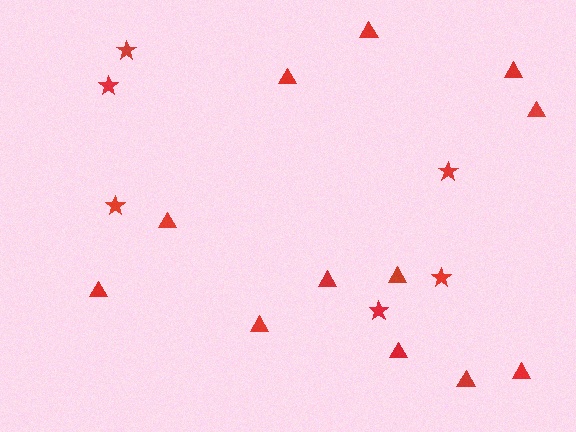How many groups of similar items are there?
There are 2 groups: one group of triangles (12) and one group of stars (6).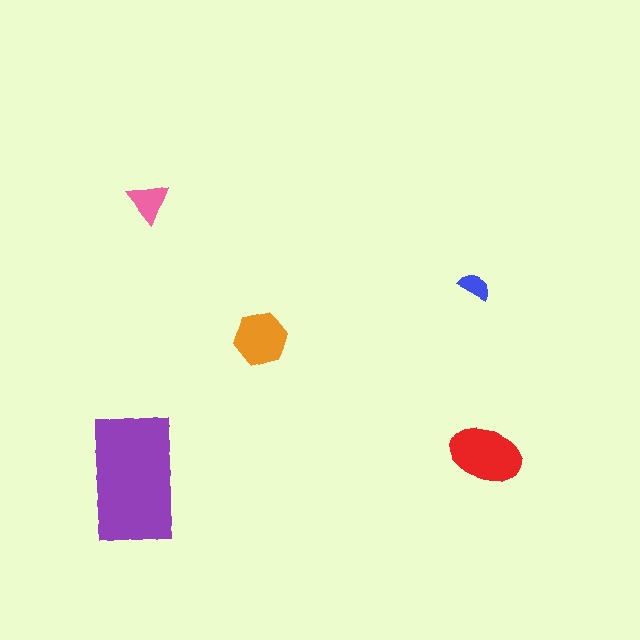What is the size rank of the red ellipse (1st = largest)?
2nd.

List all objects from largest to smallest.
The purple rectangle, the red ellipse, the orange hexagon, the pink triangle, the blue semicircle.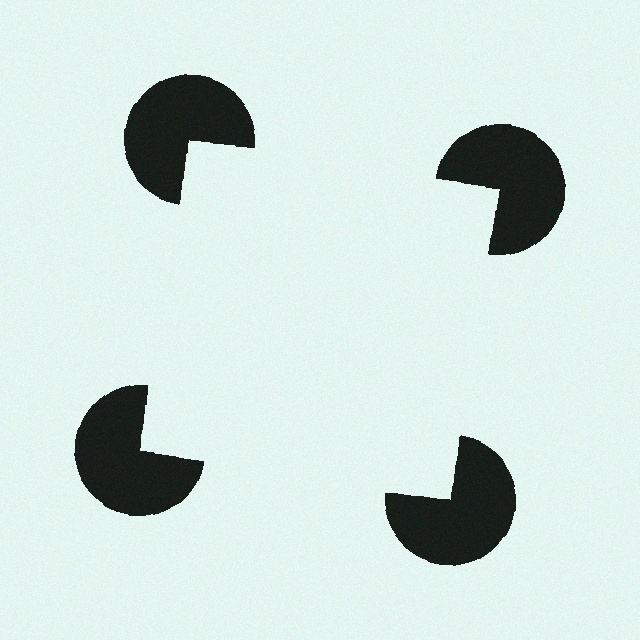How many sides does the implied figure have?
4 sides.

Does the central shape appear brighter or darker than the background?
It typically appears slightly brighter than the background, even though no actual brightness change is drawn.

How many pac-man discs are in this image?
There are 4 — one at each vertex of the illusory square.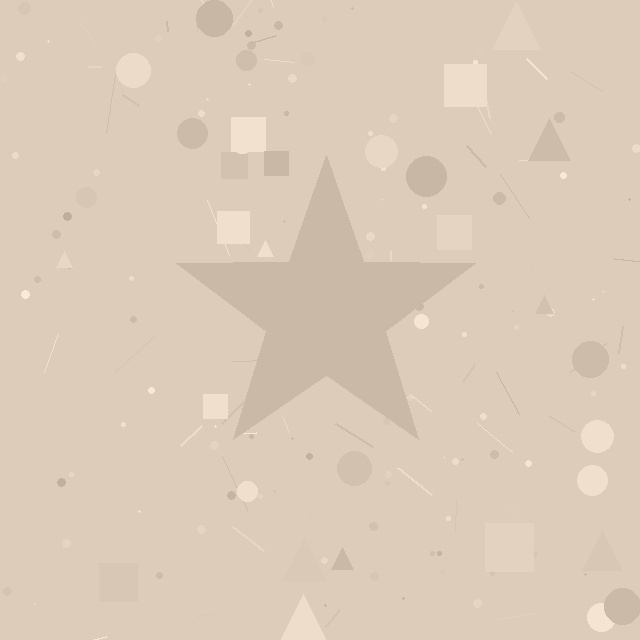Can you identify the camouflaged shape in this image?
The camouflaged shape is a star.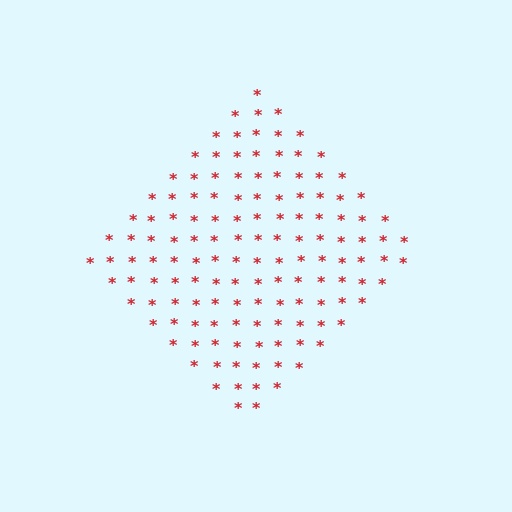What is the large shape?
The large shape is a diamond.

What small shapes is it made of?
It is made of small asterisks.